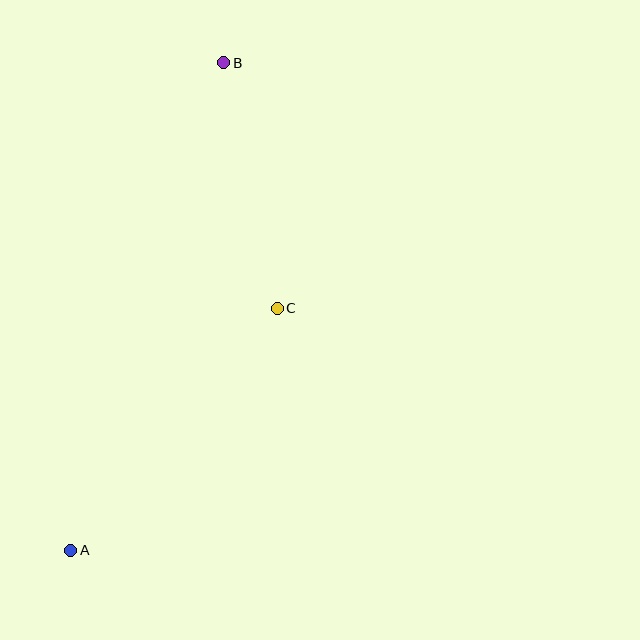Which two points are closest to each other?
Points B and C are closest to each other.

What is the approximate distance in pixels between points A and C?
The distance between A and C is approximately 318 pixels.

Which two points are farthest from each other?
Points A and B are farthest from each other.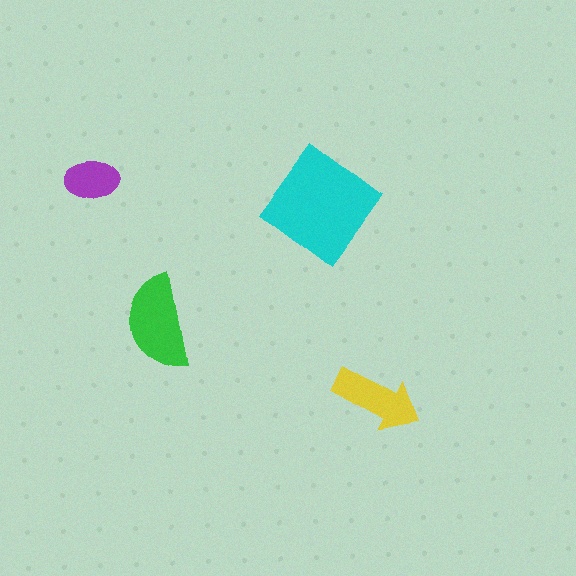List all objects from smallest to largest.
The purple ellipse, the yellow arrow, the green semicircle, the cyan diamond.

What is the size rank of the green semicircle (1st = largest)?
2nd.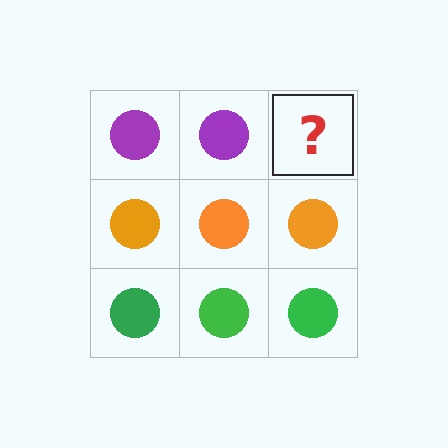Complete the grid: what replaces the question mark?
The question mark should be replaced with a purple circle.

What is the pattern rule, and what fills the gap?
The rule is that each row has a consistent color. The gap should be filled with a purple circle.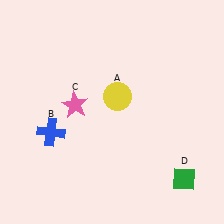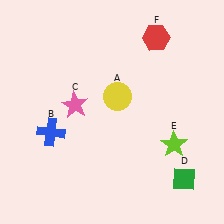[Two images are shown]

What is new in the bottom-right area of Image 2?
A lime star (E) was added in the bottom-right area of Image 2.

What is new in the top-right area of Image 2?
A red hexagon (F) was added in the top-right area of Image 2.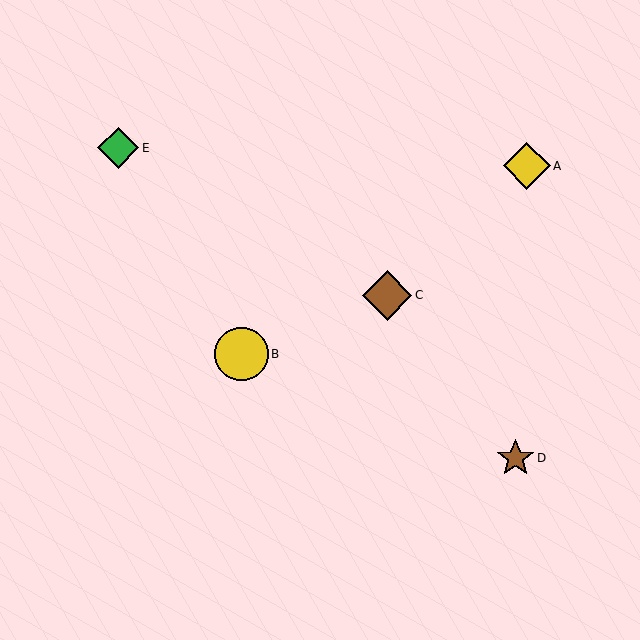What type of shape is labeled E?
Shape E is a green diamond.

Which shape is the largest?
The yellow circle (labeled B) is the largest.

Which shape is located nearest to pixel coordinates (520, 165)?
The yellow diamond (labeled A) at (527, 166) is nearest to that location.